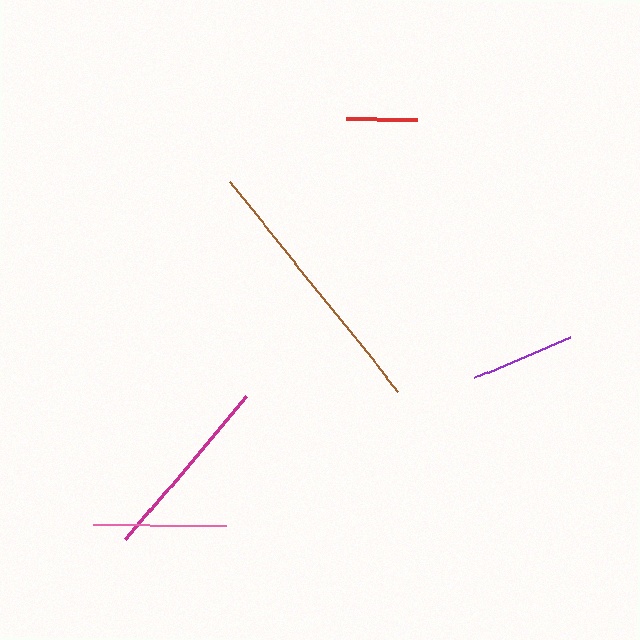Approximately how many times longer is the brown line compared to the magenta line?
The brown line is approximately 1.4 times the length of the magenta line.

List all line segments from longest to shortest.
From longest to shortest: brown, magenta, pink, purple, red.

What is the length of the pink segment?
The pink segment is approximately 133 pixels long.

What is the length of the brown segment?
The brown segment is approximately 269 pixels long.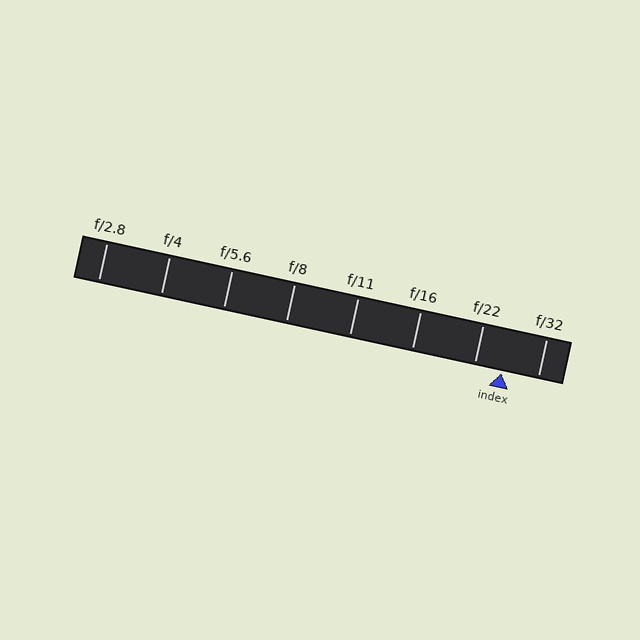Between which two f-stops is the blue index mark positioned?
The index mark is between f/22 and f/32.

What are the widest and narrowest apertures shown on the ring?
The widest aperture shown is f/2.8 and the narrowest is f/32.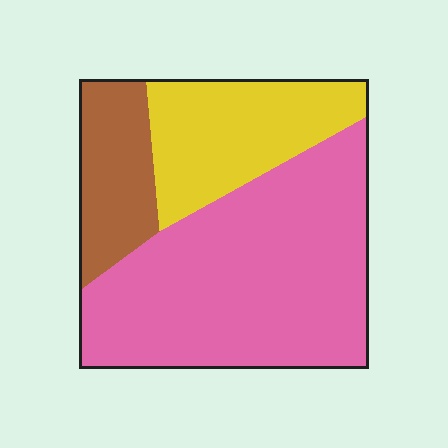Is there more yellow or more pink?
Pink.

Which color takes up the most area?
Pink, at roughly 60%.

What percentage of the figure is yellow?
Yellow covers around 25% of the figure.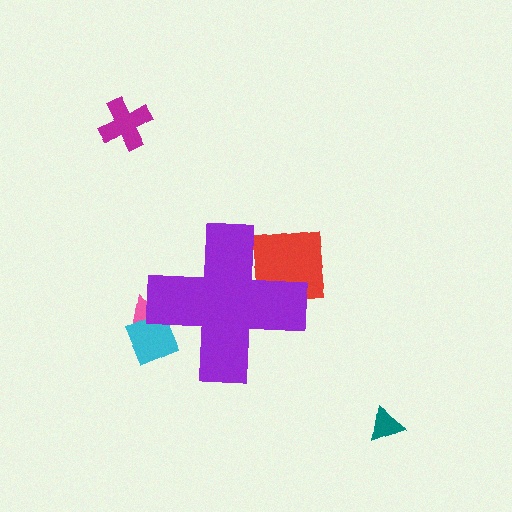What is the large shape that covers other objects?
A purple cross.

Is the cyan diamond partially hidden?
Yes, the cyan diamond is partially hidden behind the purple cross.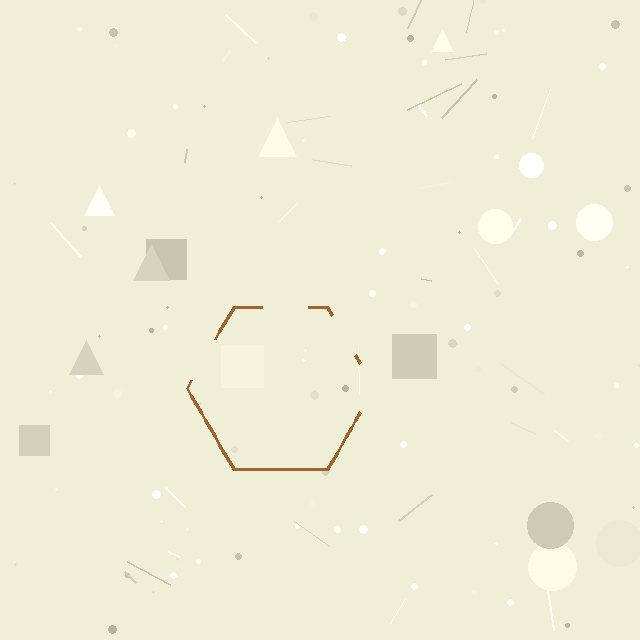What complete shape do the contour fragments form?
The contour fragments form a hexagon.